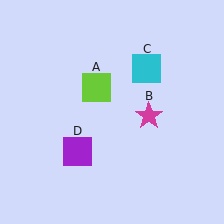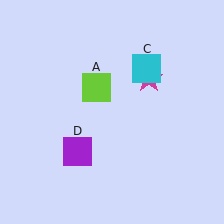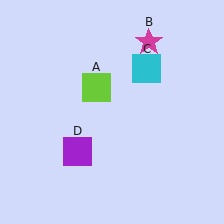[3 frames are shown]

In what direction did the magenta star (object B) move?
The magenta star (object B) moved up.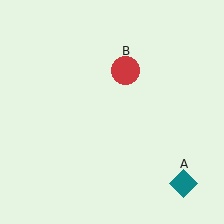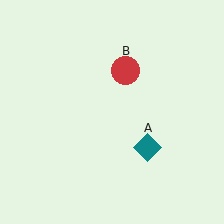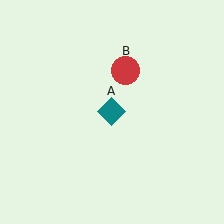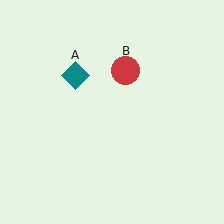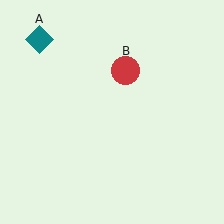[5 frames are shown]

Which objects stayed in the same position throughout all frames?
Red circle (object B) remained stationary.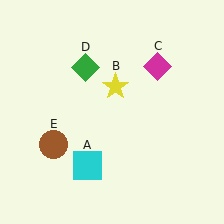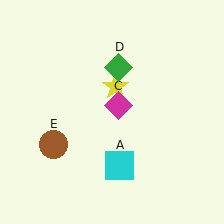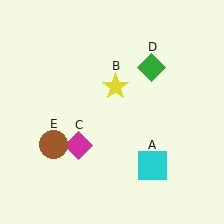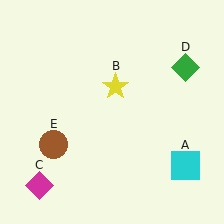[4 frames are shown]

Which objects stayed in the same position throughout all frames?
Yellow star (object B) and brown circle (object E) remained stationary.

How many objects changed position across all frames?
3 objects changed position: cyan square (object A), magenta diamond (object C), green diamond (object D).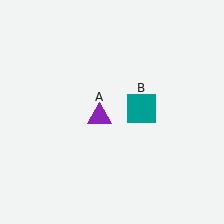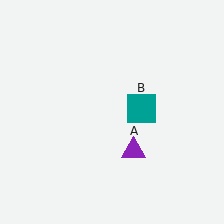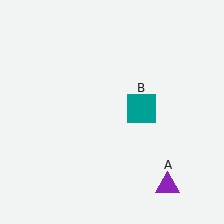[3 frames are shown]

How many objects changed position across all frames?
1 object changed position: purple triangle (object A).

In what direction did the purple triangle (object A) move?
The purple triangle (object A) moved down and to the right.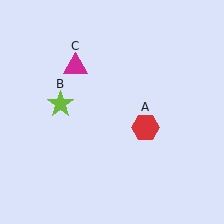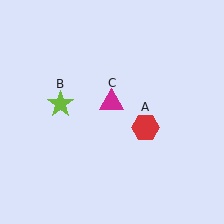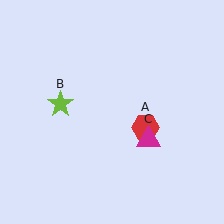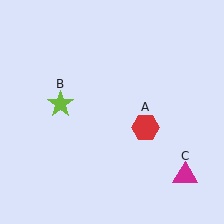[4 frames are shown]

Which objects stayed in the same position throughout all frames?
Red hexagon (object A) and lime star (object B) remained stationary.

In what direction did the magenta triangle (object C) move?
The magenta triangle (object C) moved down and to the right.